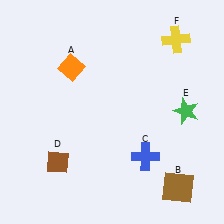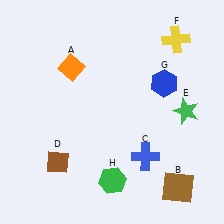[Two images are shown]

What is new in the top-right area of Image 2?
A blue hexagon (G) was added in the top-right area of Image 2.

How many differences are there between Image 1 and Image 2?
There are 2 differences between the two images.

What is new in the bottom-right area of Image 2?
A green hexagon (H) was added in the bottom-right area of Image 2.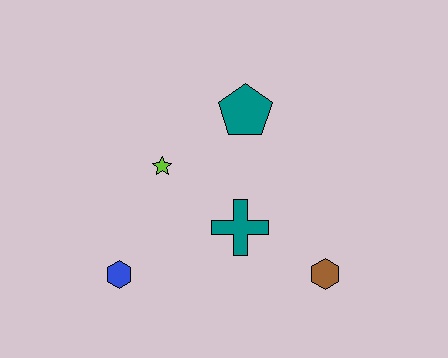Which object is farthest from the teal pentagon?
The blue hexagon is farthest from the teal pentagon.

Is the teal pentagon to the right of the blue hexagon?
Yes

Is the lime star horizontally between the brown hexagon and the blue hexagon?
Yes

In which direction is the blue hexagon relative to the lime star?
The blue hexagon is below the lime star.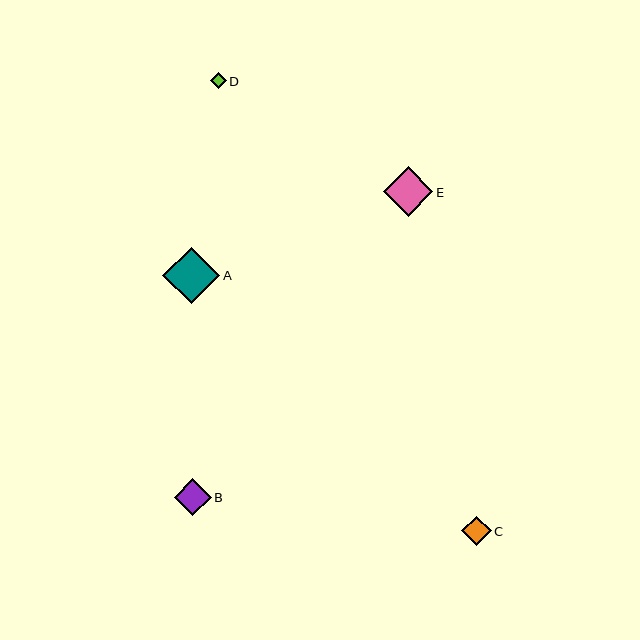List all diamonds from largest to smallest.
From largest to smallest: A, E, B, C, D.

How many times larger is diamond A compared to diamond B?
Diamond A is approximately 1.5 times the size of diamond B.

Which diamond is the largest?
Diamond A is the largest with a size of approximately 57 pixels.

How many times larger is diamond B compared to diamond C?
Diamond B is approximately 1.2 times the size of diamond C.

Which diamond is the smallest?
Diamond D is the smallest with a size of approximately 16 pixels.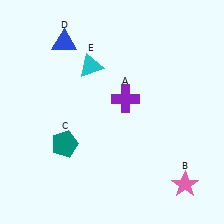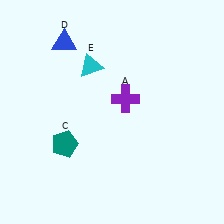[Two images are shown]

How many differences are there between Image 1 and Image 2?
There is 1 difference between the two images.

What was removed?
The pink star (B) was removed in Image 2.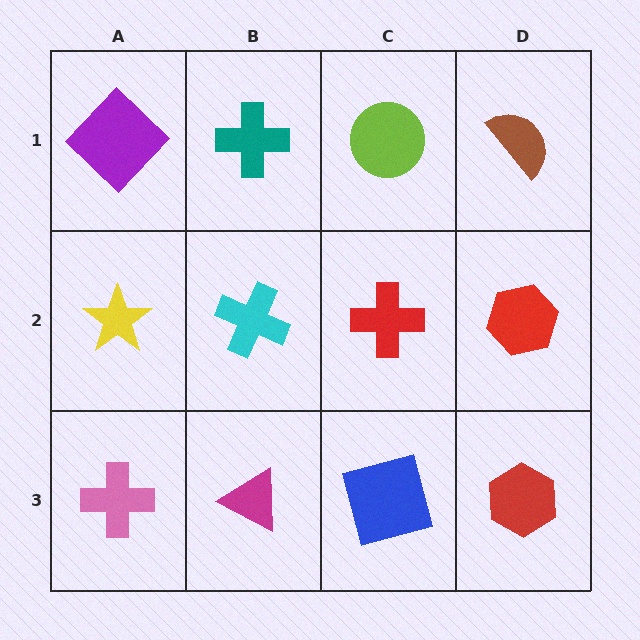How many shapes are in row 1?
4 shapes.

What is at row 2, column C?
A red cross.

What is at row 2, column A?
A yellow star.